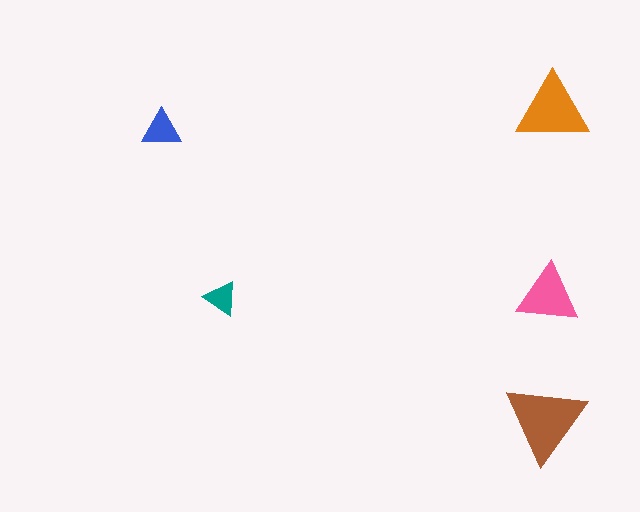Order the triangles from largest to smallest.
the brown one, the orange one, the pink one, the blue one, the teal one.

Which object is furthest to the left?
The blue triangle is leftmost.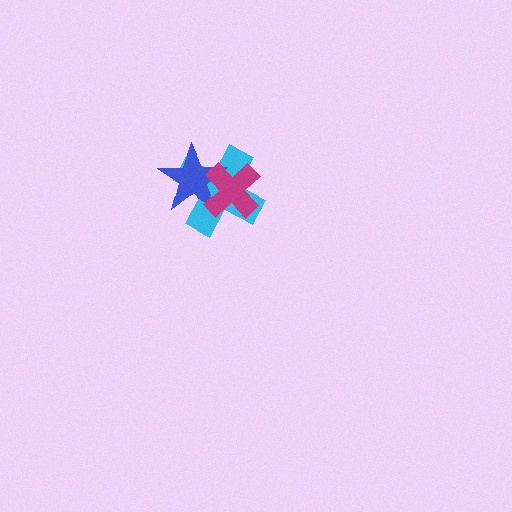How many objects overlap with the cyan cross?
2 objects overlap with the cyan cross.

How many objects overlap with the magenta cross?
2 objects overlap with the magenta cross.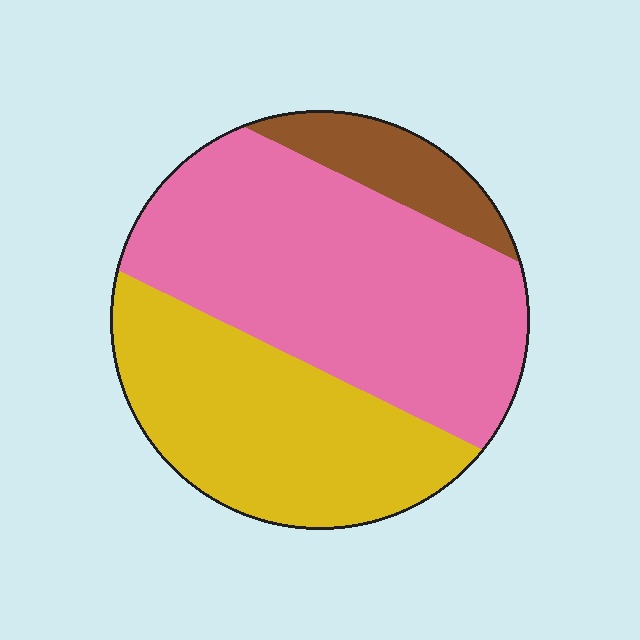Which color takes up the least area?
Brown, at roughly 10%.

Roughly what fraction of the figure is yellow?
Yellow covers about 35% of the figure.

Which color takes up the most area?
Pink, at roughly 50%.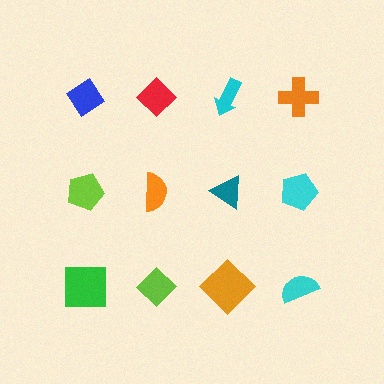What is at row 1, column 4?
An orange cross.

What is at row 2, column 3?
A teal triangle.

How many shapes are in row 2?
4 shapes.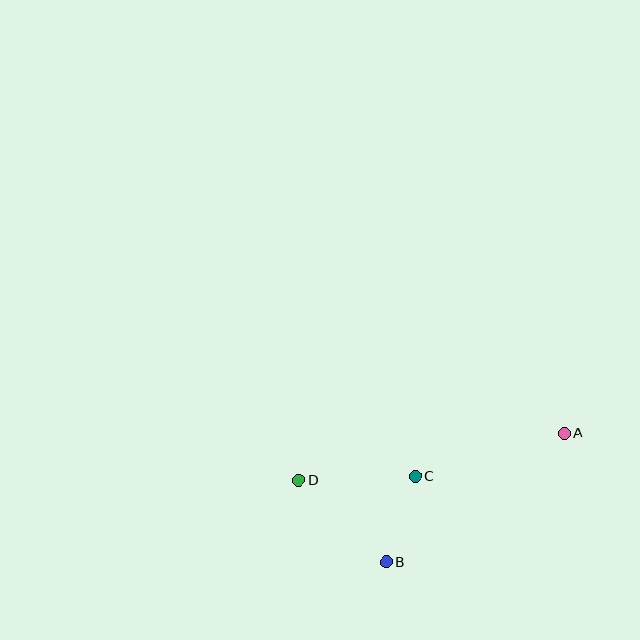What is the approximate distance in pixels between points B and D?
The distance between B and D is approximately 120 pixels.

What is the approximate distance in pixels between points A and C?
The distance between A and C is approximately 155 pixels.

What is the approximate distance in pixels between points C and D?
The distance between C and D is approximately 117 pixels.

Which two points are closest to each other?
Points B and C are closest to each other.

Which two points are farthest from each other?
Points A and D are farthest from each other.